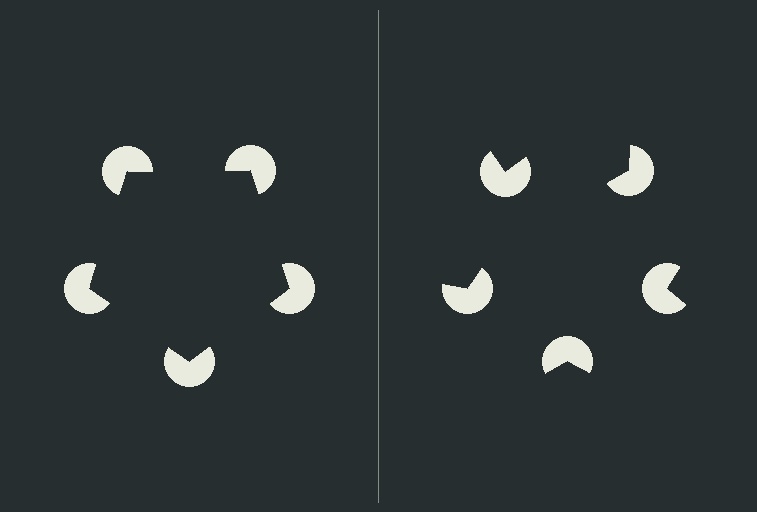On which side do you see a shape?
An illusory pentagon appears on the left side. On the right side the wedge cuts are rotated, so no coherent shape forms.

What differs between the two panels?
The pac-man discs are positioned identically on both sides; only the wedge orientations differ. On the left they align to a pentagon; on the right they are misaligned.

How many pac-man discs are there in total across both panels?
10 — 5 on each side.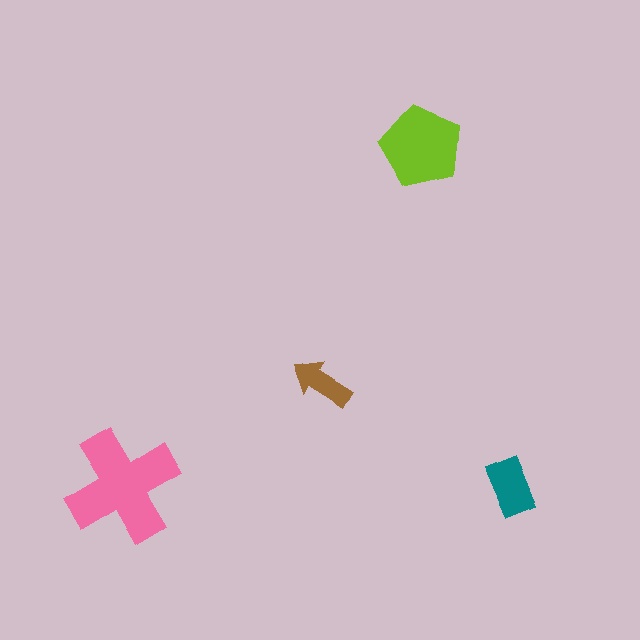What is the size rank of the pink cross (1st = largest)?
1st.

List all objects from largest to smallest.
The pink cross, the lime pentagon, the teal rectangle, the brown arrow.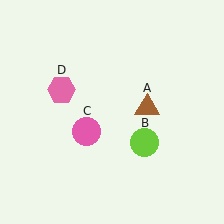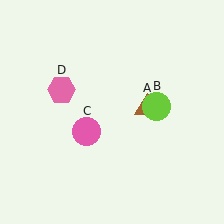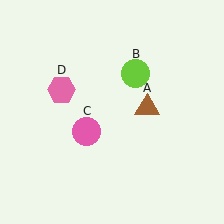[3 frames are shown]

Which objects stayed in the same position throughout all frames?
Brown triangle (object A) and pink circle (object C) and pink hexagon (object D) remained stationary.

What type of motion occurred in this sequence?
The lime circle (object B) rotated counterclockwise around the center of the scene.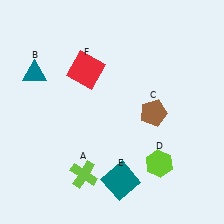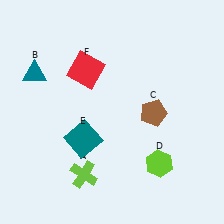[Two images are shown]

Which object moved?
The teal square (E) moved up.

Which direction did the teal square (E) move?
The teal square (E) moved up.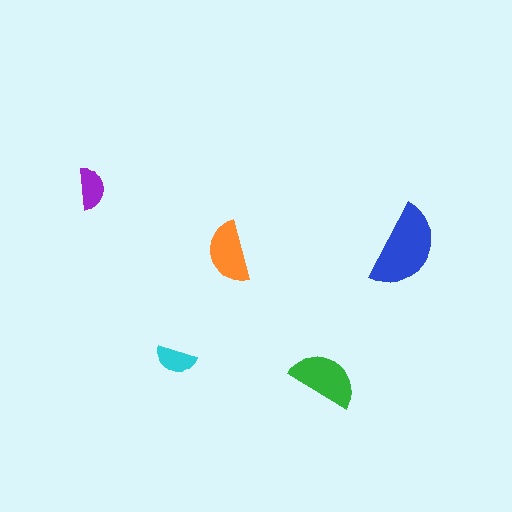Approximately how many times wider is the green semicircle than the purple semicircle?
About 1.5 times wider.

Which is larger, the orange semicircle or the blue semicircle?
The blue one.